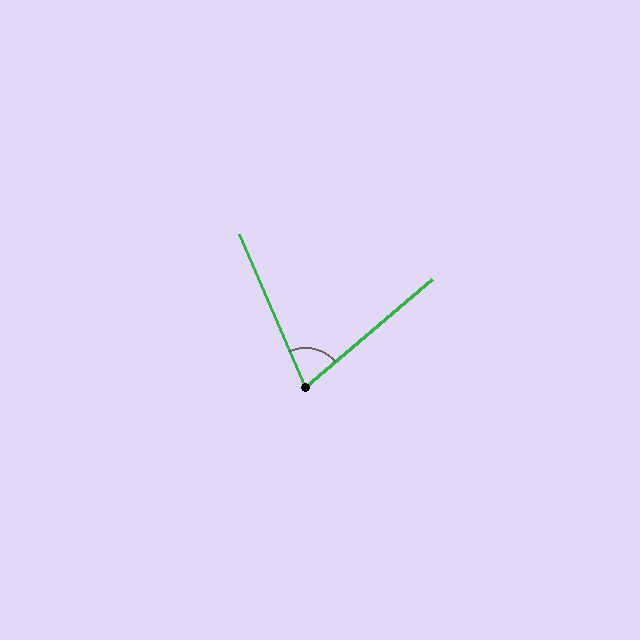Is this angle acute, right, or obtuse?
It is acute.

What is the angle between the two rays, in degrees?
Approximately 73 degrees.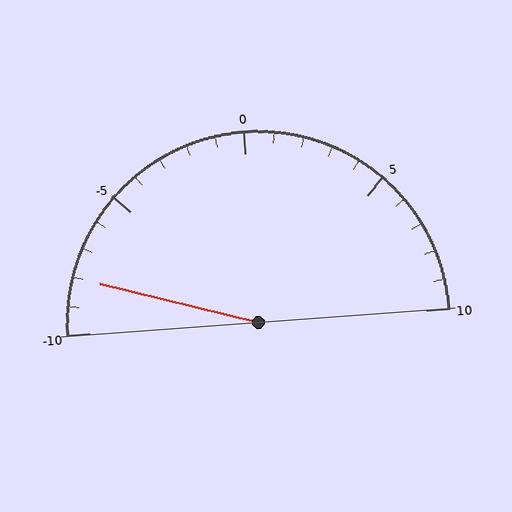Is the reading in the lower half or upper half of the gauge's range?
The reading is in the lower half of the range (-10 to 10).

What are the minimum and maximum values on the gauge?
The gauge ranges from -10 to 10.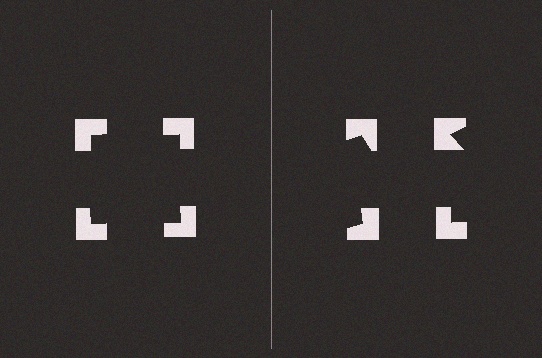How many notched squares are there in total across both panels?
8 — 4 on each side.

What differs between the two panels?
The notched squares are positioned identically on both sides; only the wedge orientations differ. On the left they align to a square; on the right they are misaligned.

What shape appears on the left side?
An illusory square.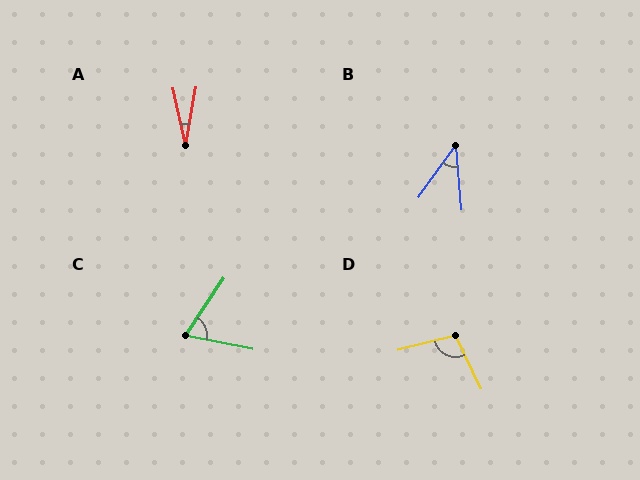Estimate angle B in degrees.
Approximately 40 degrees.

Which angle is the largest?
D, at approximately 101 degrees.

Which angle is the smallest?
A, at approximately 23 degrees.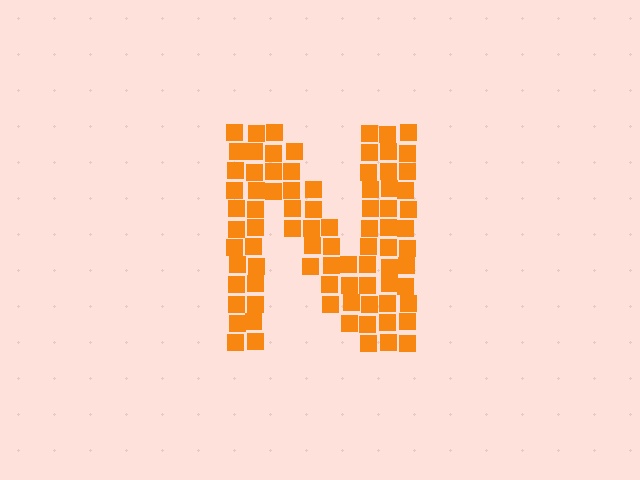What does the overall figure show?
The overall figure shows the letter N.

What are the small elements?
The small elements are squares.